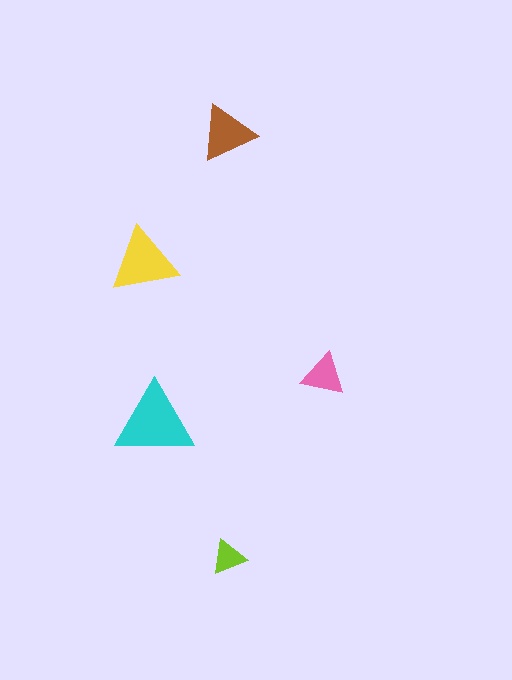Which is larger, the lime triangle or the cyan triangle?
The cyan one.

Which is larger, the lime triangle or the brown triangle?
The brown one.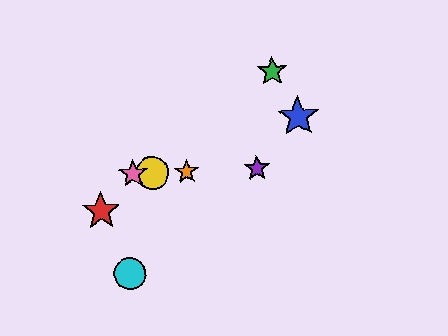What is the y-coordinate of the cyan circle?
The cyan circle is at y≈273.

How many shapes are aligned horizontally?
4 shapes (the yellow circle, the purple star, the orange star, the pink star) are aligned horizontally.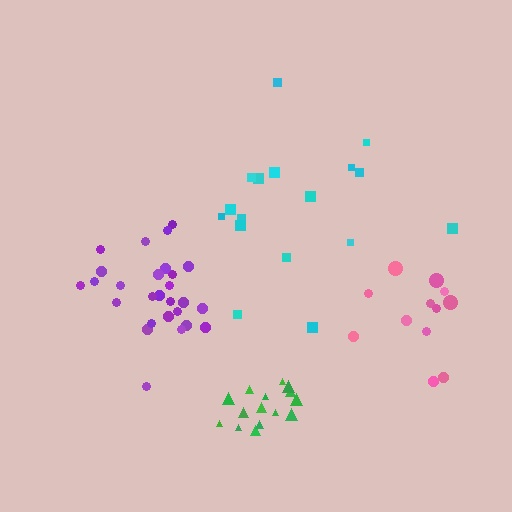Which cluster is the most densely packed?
Green.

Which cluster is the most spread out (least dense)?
Cyan.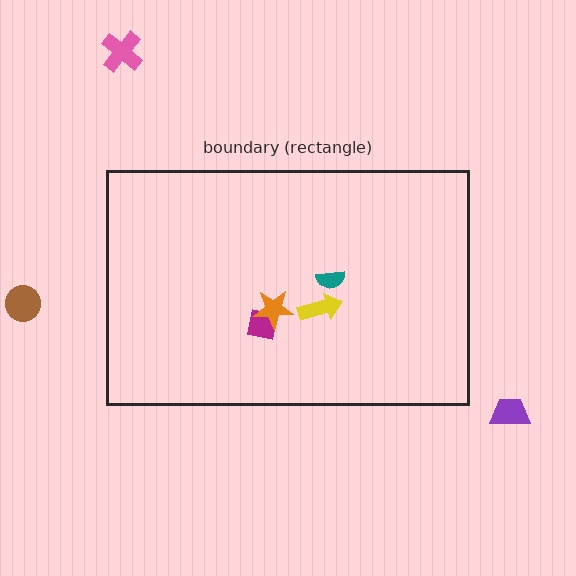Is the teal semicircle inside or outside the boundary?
Inside.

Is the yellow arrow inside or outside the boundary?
Inside.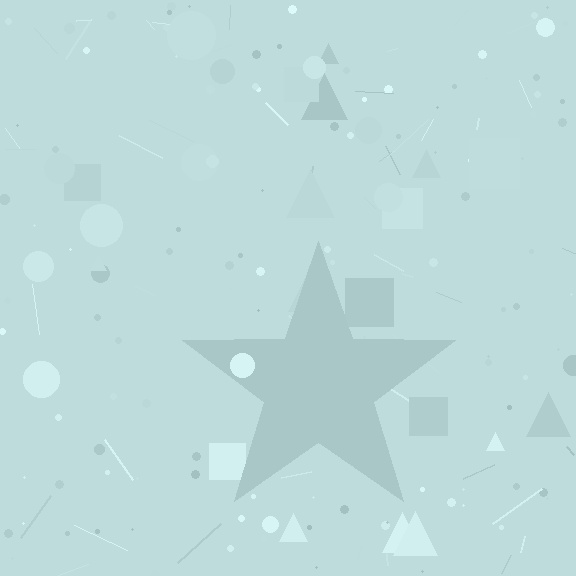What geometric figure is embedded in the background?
A star is embedded in the background.